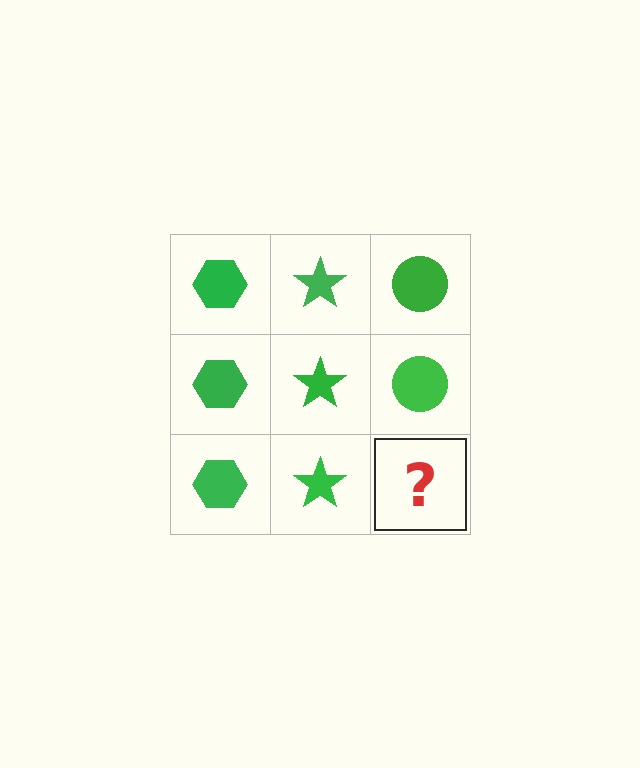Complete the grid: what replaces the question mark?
The question mark should be replaced with a green circle.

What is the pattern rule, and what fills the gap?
The rule is that each column has a consistent shape. The gap should be filled with a green circle.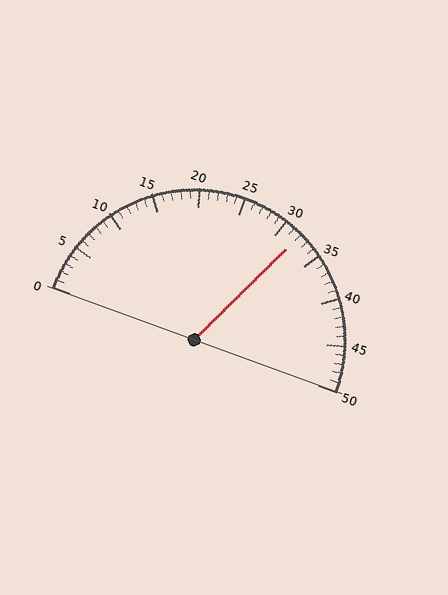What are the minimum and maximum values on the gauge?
The gauge ranges from 0 to 50.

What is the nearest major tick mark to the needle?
The nearest major tick mark is 30.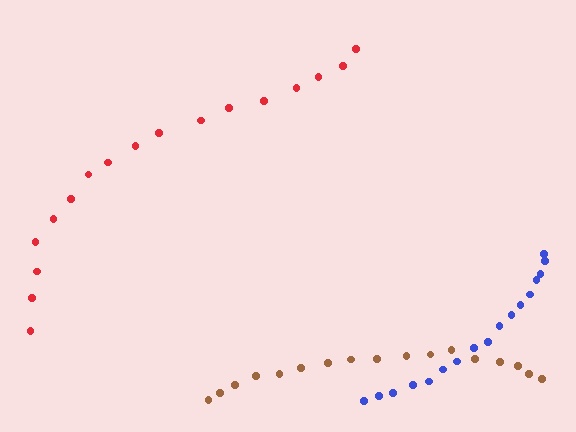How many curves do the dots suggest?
There are 3 distinct paths.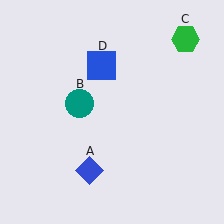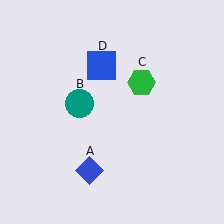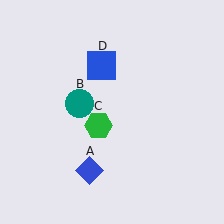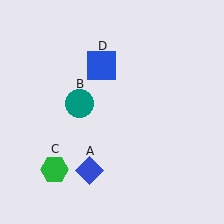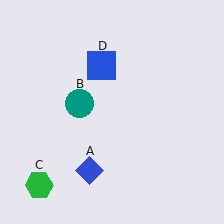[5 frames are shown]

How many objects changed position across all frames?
1 object changed position: green hexagon (object C).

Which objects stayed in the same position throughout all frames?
Blue diamond (object A) and teal circle (object B) and blue square (object D) remained stationary.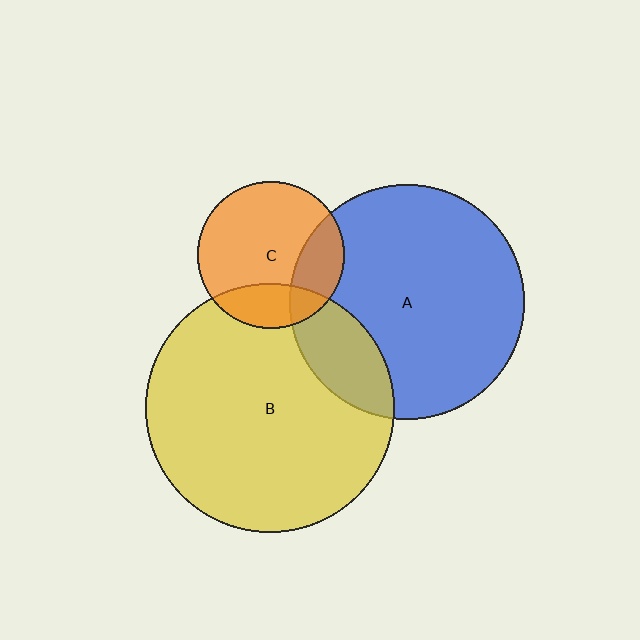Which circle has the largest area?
Circle B (yellow).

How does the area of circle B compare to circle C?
Approximately 2.9 times.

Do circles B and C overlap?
Yes.